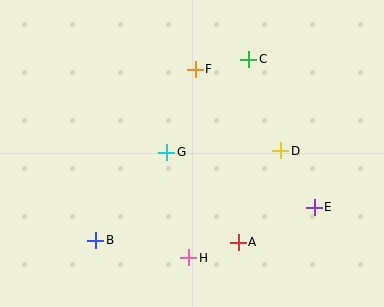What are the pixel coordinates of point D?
Point D is at (281, 150).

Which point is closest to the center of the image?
Point G at (167, 152) is closest to the center.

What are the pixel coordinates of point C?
Point C is at (249, 59).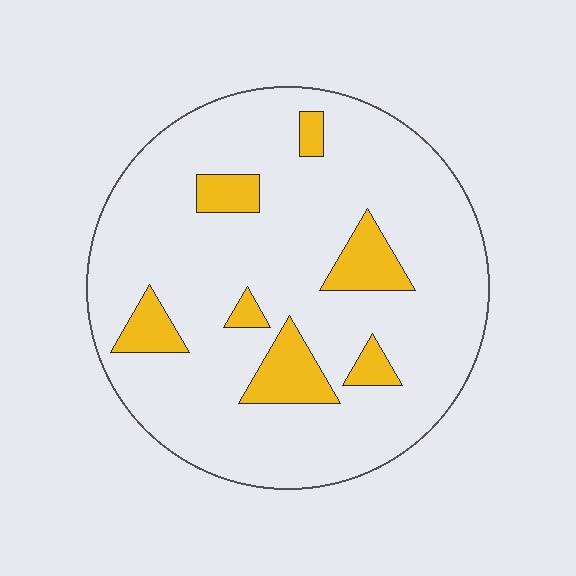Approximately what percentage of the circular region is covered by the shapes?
Approximately 15%.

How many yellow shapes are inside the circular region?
7.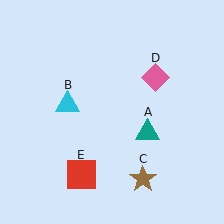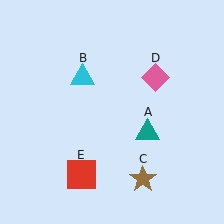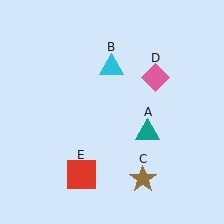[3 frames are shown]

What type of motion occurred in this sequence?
The cyan triangle (object B) rotated clockwise around the center of the scene.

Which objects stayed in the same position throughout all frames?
Teal triangle (object A) and brown star (object C) and pink diamond (object D) and red square (object E) remained stationary.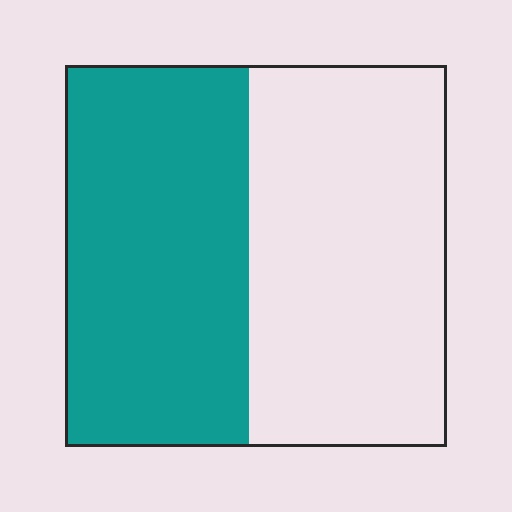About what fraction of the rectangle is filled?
About one half (1/2).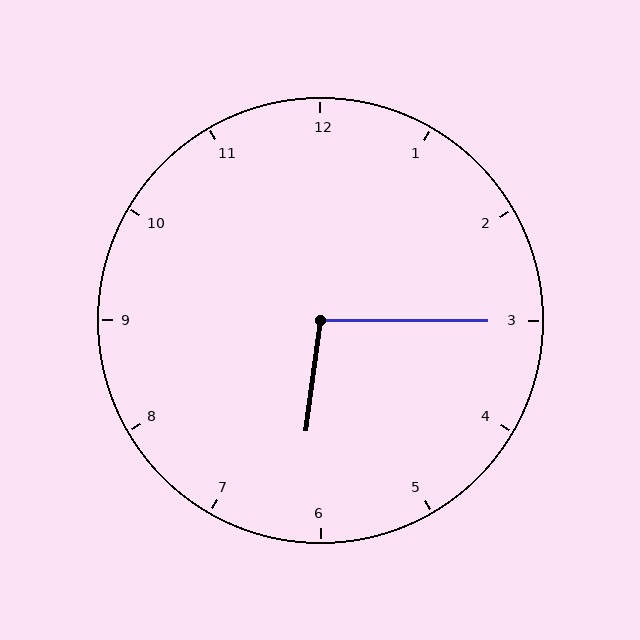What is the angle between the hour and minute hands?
Approximately 98 degrees.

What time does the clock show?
6:15.